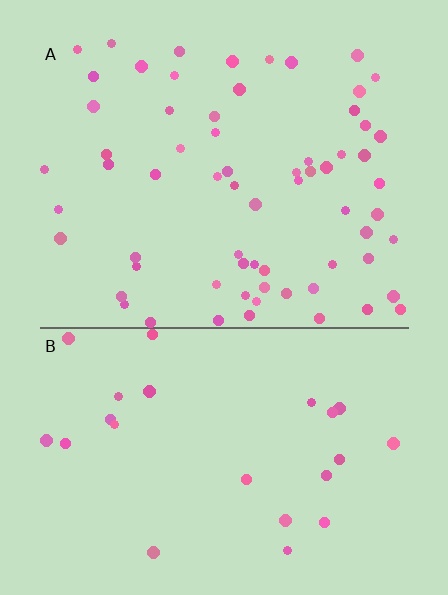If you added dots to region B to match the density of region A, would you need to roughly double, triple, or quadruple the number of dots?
Approximately triple.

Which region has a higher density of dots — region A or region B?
A (the top).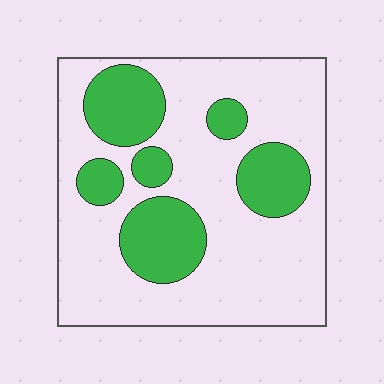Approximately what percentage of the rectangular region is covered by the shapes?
Approximately 30%.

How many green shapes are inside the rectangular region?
6.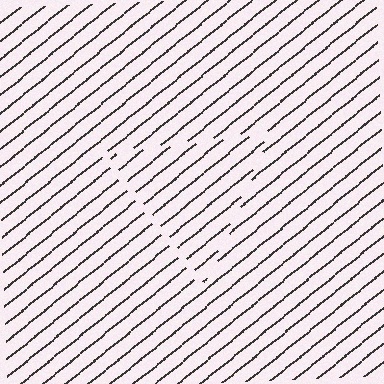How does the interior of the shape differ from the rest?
The interior of the shape contains the same grating, shifted by half a period — the contour is defined by the phase discontinuity where line-ends from the inner and outer gratings abut.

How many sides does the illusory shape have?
3 sides — the line-ends trace a triangle.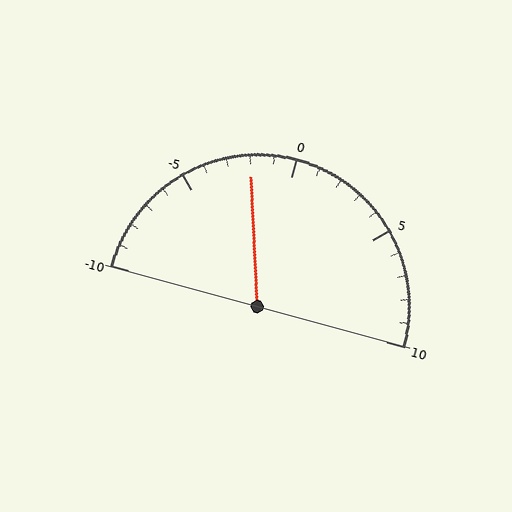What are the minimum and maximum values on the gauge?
The gauge ranges from -10 to 10.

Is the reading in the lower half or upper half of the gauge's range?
The reading is in the lower half of the range (-10 to 10).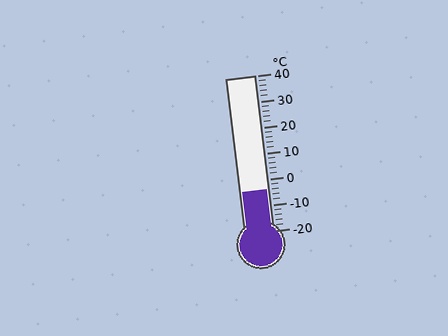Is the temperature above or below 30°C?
The temperature is below 30°C.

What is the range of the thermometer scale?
The thermometer scale ranges from -20°C to 40°C.